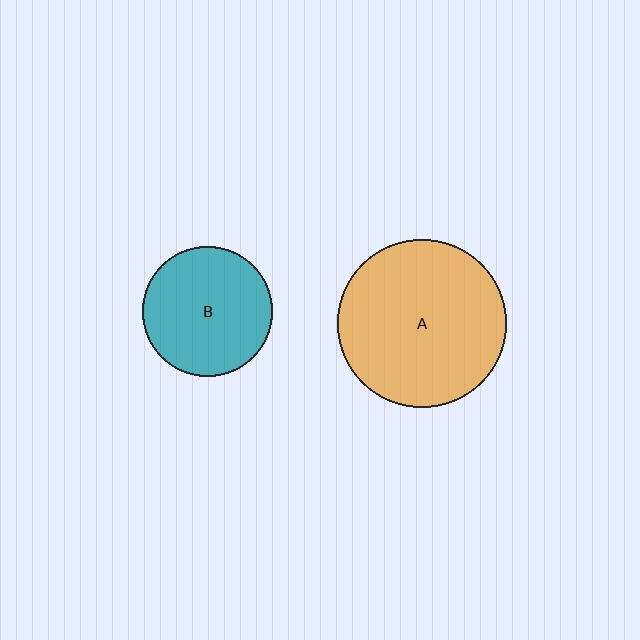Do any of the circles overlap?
No, none of the circles overlap.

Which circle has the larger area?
Circle A (orange).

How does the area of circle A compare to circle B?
Approximately 1.7 times.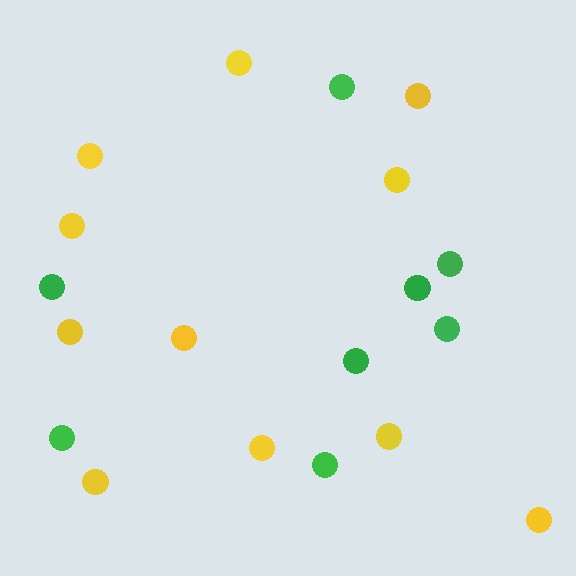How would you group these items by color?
There are 2 groups: one group of green circles (8) and one group of yellow circles (11).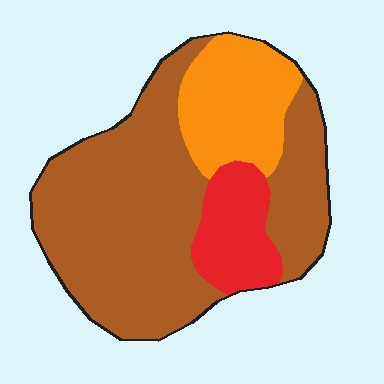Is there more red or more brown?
Brown.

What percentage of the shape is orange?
Orange covers roughly 20% of the shape.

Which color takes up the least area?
Red, at roughly 15%.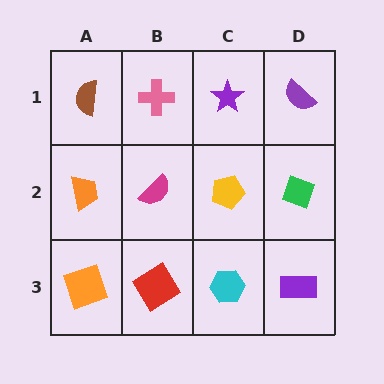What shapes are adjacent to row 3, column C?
A yellow pentagon (row 2, column C), a red diamond (row 3, column B), a purple rectangle (row 3, column D).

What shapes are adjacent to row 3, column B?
A magenta semicircle (row 2, column B), an orange square (row 3, column A), a cyan hexagon (row 3, column C).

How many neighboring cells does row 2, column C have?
4.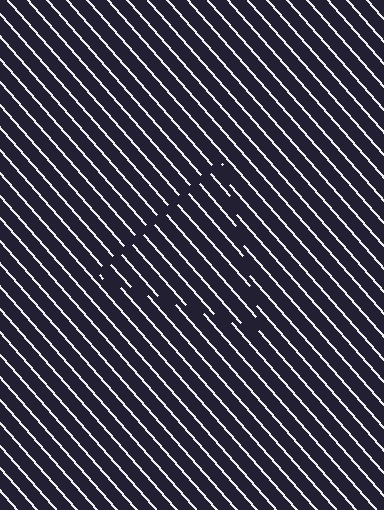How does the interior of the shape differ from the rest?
The interior of the shape contains the same grating, shifted by half a period — the contour is defined by the phase discontinuity where line-ends from the inner and outer gratings abut.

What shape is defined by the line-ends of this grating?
An illusory triangle. The interior of the shape contains the same grating, shifted by half a period — the contour is defined by the phase discontinuity where line-ends from the inner and outer gratings abut.